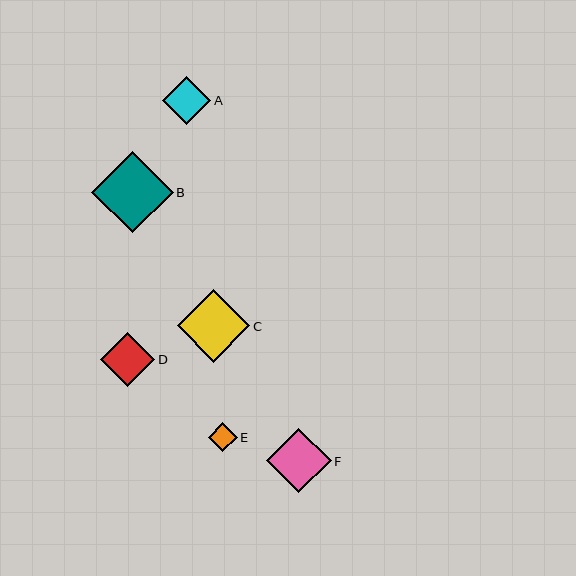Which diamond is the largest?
Diamond B is the largest with a size of approximately 81 pixels.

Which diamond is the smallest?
Diamond E is the smallest with a size of approximately 29 pixels.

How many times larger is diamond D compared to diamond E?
Diamond D is approximately 1.9 times the size of diamond E.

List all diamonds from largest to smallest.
From largest to smallest: B, C, F, D, A, E.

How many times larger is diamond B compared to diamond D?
Diamond B is approximately 1.5 times the size of diamond D.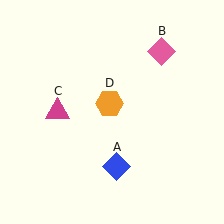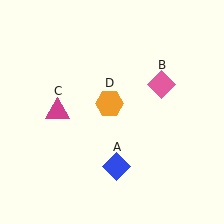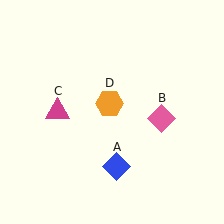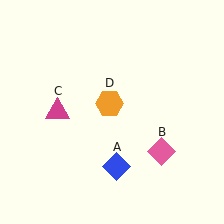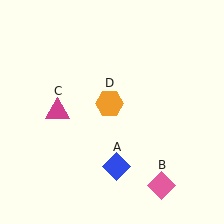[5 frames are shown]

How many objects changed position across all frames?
1 object changed position: pink diamond (object B).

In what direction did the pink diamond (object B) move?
The pink diamond (object B) moved down.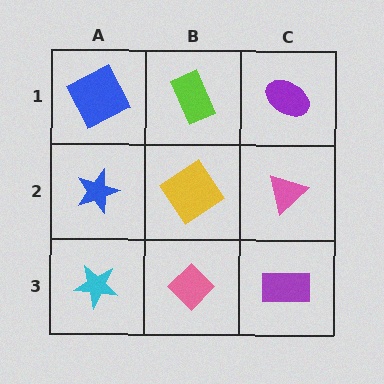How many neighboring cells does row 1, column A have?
2.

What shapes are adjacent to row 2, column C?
A purple ellipse (row 1, column C), a purple rectangle (row 3, column C), a yellow diamond (row 2, column B).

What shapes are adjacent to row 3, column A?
A blue star (row 2, column A), a pink diamond (row 3, column B).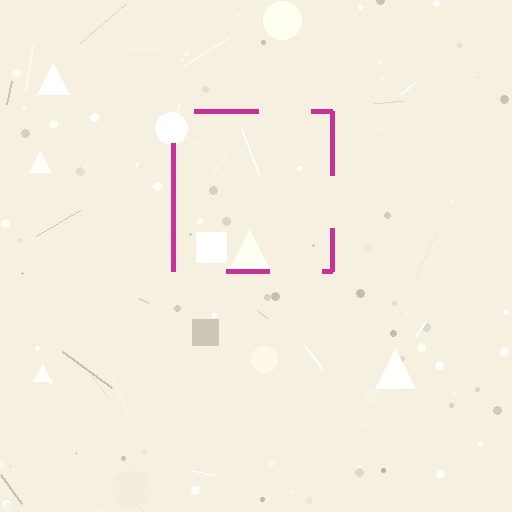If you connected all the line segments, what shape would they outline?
They would outline a square.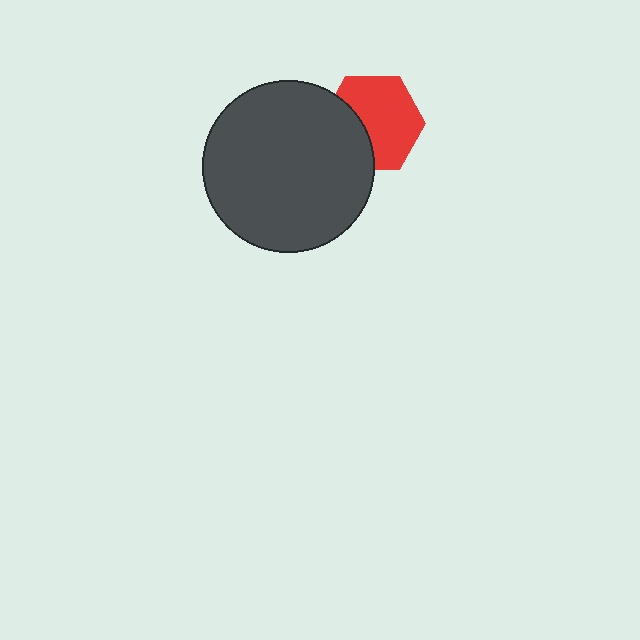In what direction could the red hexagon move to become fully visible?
The red hexagon could move right. That would shift it out from behind the dark gray circle entirely.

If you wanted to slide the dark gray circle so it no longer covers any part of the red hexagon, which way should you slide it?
Slide it left — that is the most direct way to separate the two shapes.